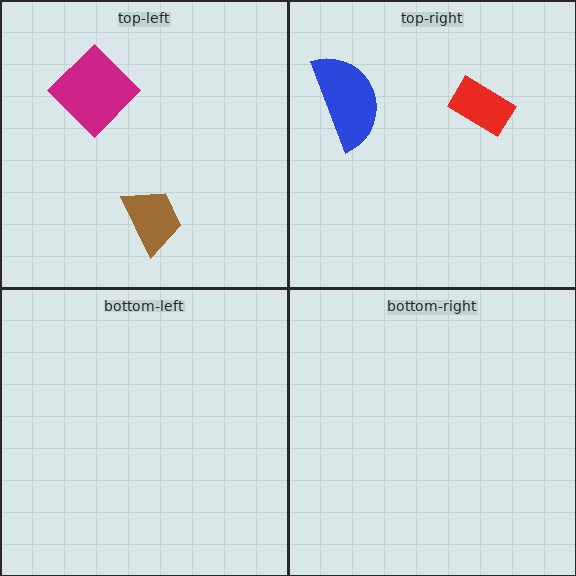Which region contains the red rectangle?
The top-right region.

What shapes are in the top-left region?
The brown trapezoid, the magenta diamond.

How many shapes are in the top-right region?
2.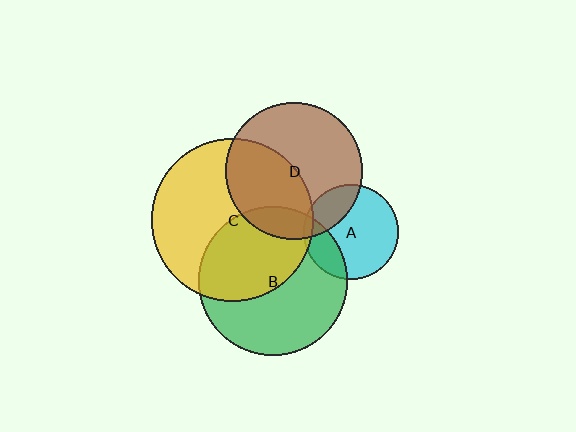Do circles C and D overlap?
Yes.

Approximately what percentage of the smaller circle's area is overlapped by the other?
Approximately 45%.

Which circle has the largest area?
Circle C (yellow).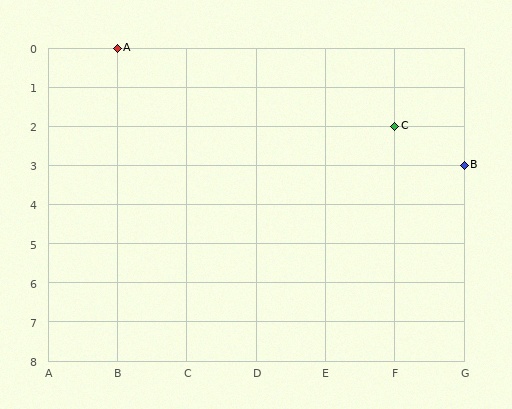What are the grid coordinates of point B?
Point B is at grid coordinates (G, 3).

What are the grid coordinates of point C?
Point C is at grid coordinates (F, 2).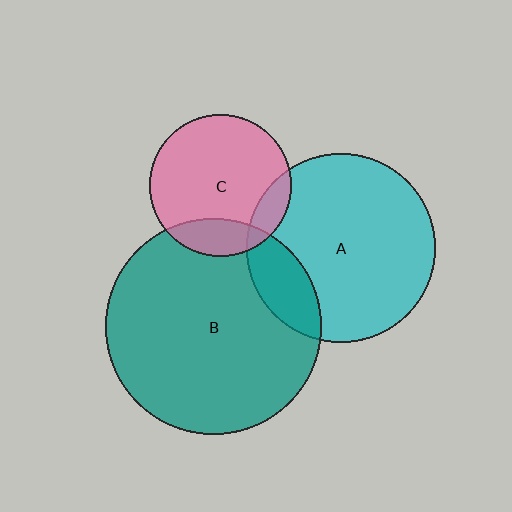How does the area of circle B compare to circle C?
Approximately 2.3 times.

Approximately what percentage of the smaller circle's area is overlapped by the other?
Approximately 20%.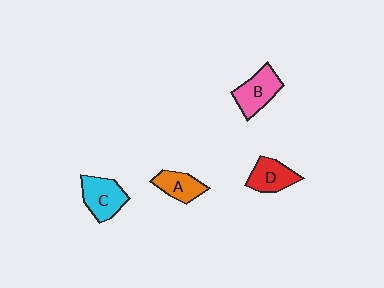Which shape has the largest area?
Shape C (cyan).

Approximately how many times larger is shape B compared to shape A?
Approximately 1.3 times.